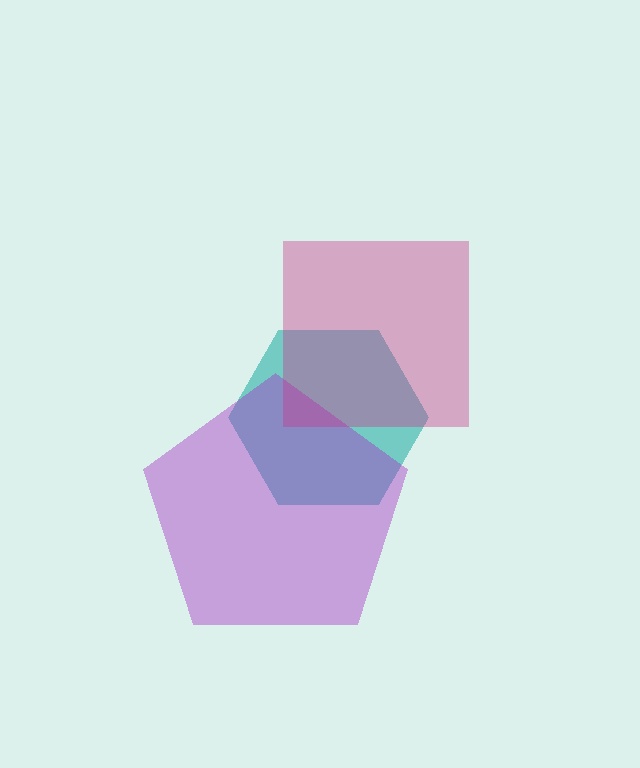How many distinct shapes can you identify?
There are 3 distinct shapes: a teal hexagon, a purple pentagon, a magenta square.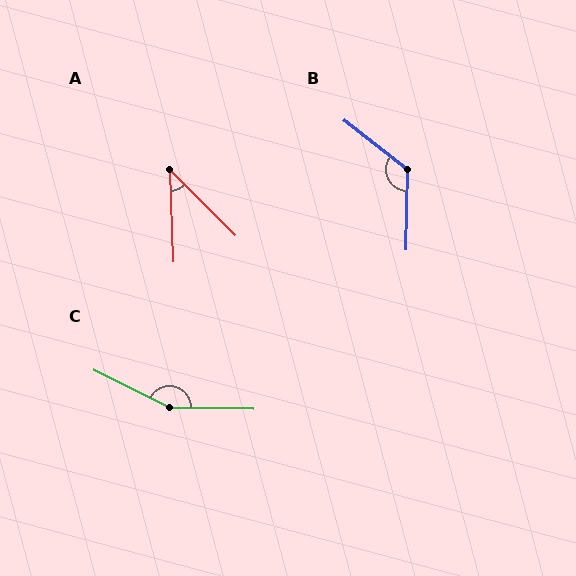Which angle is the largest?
C, at approximately 155 degrees.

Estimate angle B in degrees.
Approximately 127 degrees.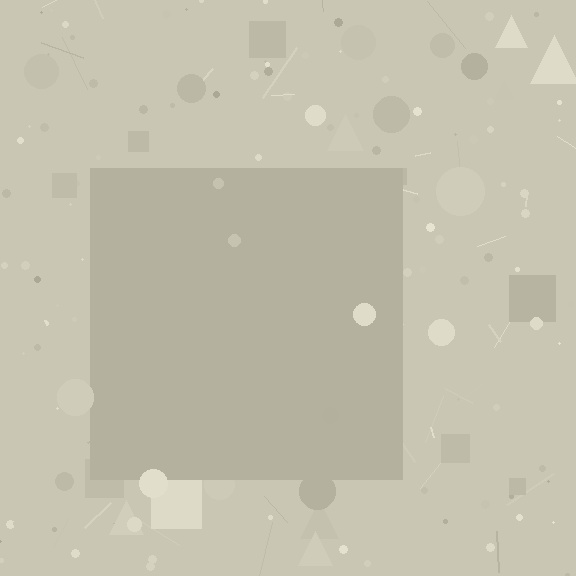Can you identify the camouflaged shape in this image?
The camouflaged shape is a square.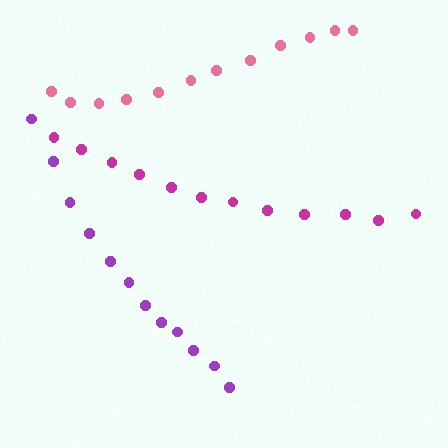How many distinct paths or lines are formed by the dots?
There are 3 distinct paths.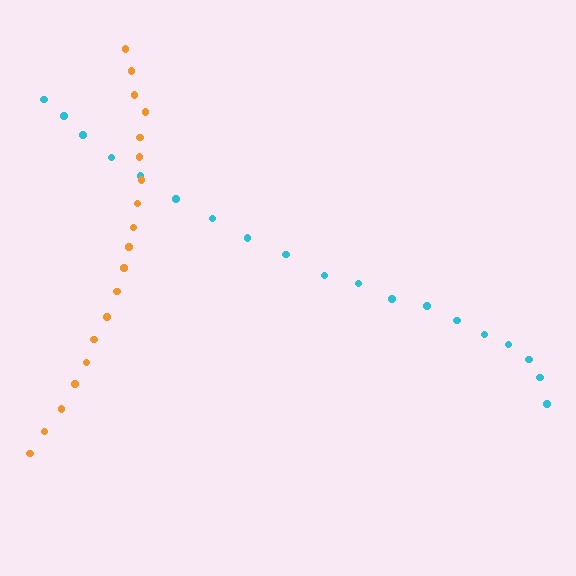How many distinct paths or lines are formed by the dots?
There are 2 distinct paths.